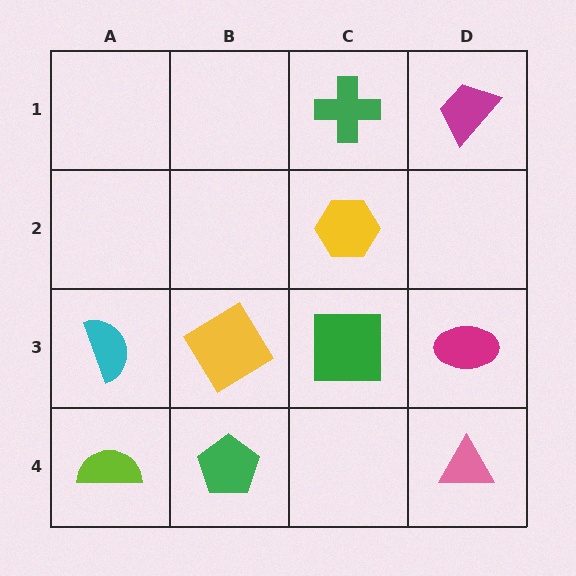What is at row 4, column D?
A pink triangle.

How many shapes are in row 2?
1 shape.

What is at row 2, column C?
A yellow hexagon.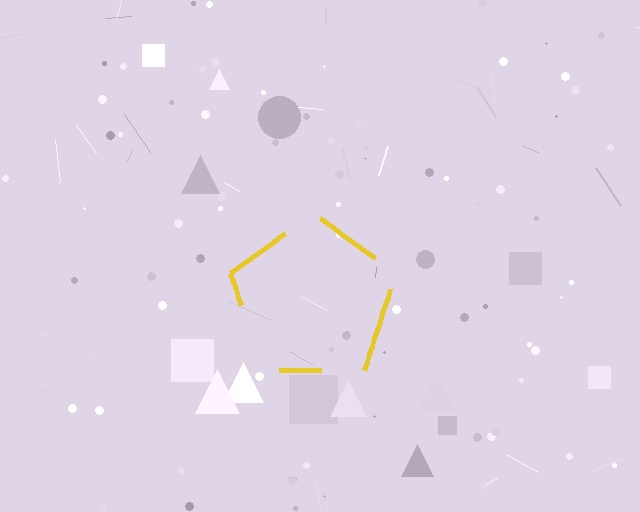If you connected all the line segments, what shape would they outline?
They would outline a pentagon.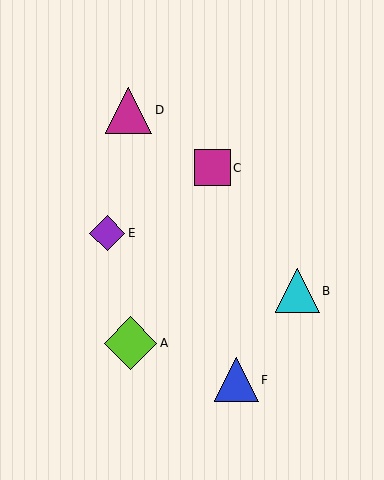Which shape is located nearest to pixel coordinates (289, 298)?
The cyan triangle (labeled B) at (298, 291) is nearest to that location.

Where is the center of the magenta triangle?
The center of the magenta triangle is at (129, 110).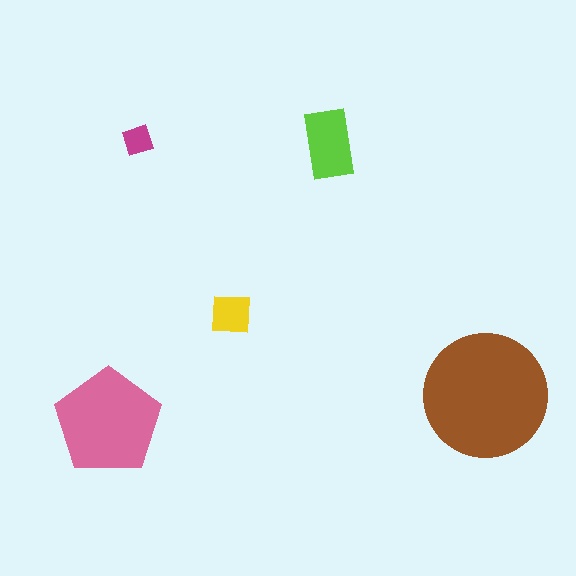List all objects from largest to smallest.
The brown circle, the pink pentagon, the lime rectangle, the yellow square, the magenta diamond.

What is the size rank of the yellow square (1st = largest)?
4th.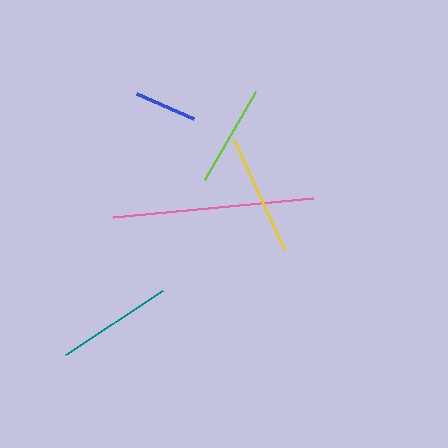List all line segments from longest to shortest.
From longest to shortest: pink, yellow, teal, lime, blue.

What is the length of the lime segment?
The lime segment is approximately 102 pixels long.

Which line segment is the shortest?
The blue line is the shortest at approximately 63 pixels.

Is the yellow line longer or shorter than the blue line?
The yellow line is longer than the blue line.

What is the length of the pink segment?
The pink segment is approximately 201 pixels long.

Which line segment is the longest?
The pink line is the longest at approximately 201 pixels.